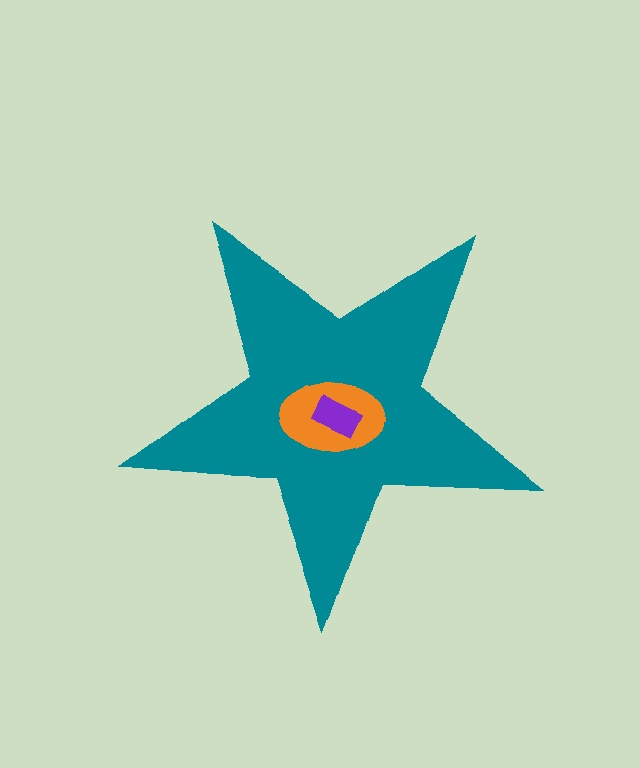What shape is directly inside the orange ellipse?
The purple rectangle.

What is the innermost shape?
The purple rectangle.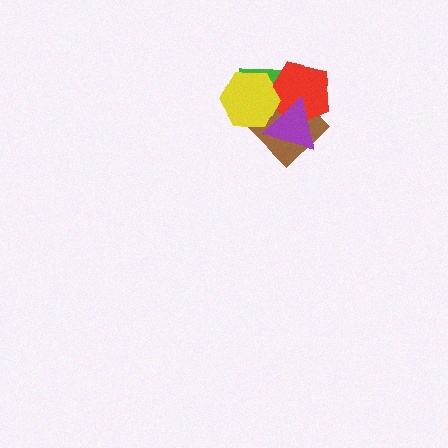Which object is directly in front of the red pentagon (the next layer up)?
The purple triangle is directly in front of the red pentagon.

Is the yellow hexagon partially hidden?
No, no other shape covers it.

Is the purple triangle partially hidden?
Yes, it is partially covered by another shape.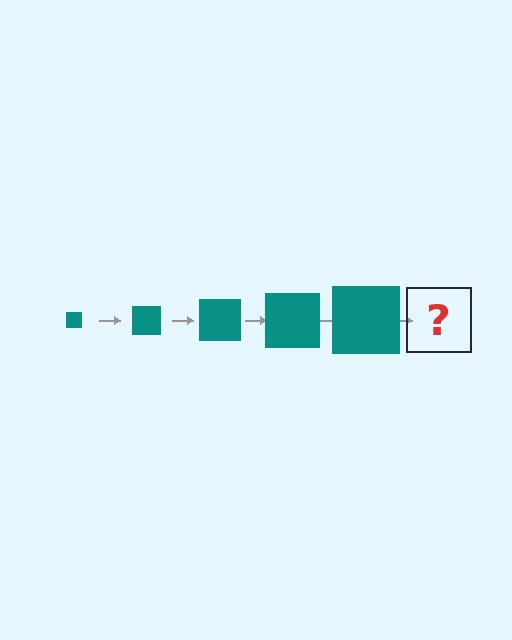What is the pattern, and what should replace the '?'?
The pattern is that the square gets progressively larger each step. The '?' should be a teal square, larger than the previous one.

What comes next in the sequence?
The next element should be a teal square, larger than the previous one.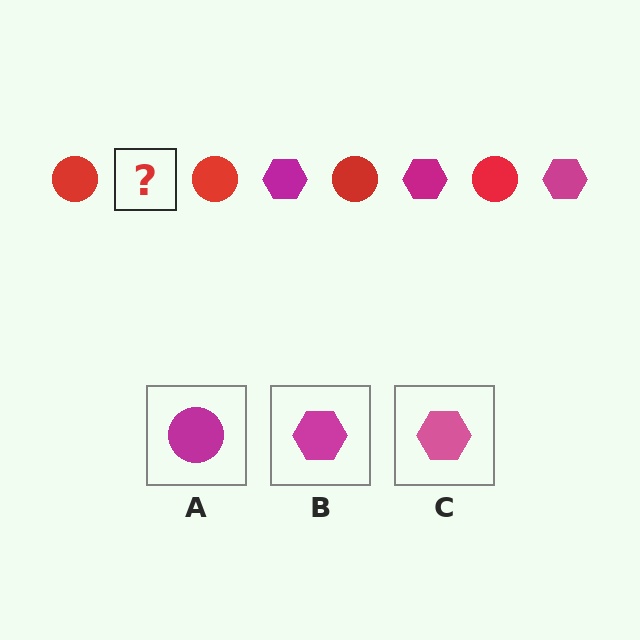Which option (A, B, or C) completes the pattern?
B.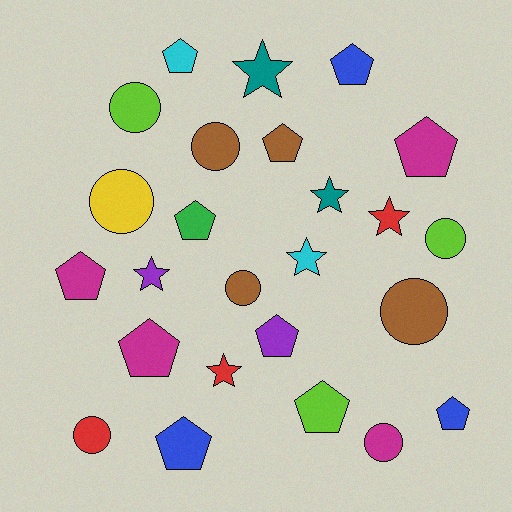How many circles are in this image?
There are 8 circles.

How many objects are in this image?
There are 25 objects.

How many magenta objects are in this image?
There are 4 magenta objects.